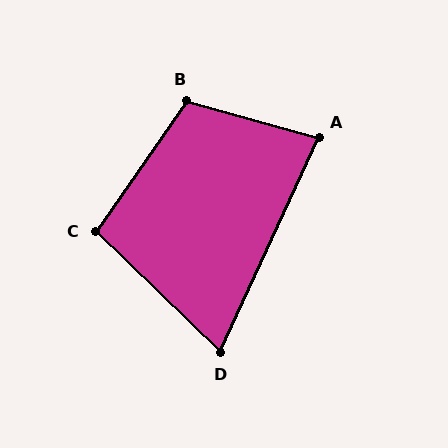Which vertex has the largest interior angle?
B, at approximately 109 degrees.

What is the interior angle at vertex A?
Approximately 81 degrees (acute).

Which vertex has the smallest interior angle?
D, at approximately 71 degrees.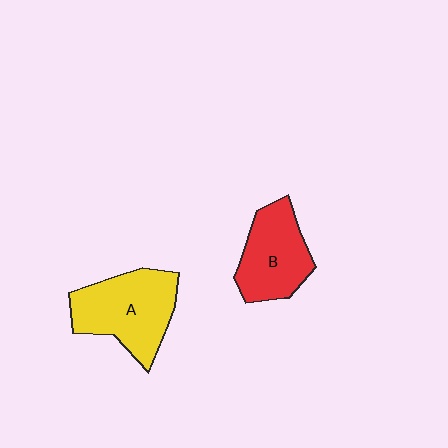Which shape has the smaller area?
Shape B (red).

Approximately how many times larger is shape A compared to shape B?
Approximately 1.2 times.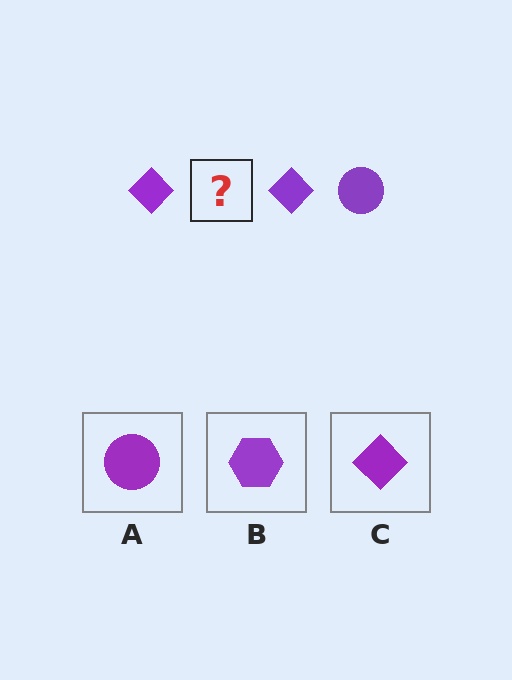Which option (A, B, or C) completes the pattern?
A.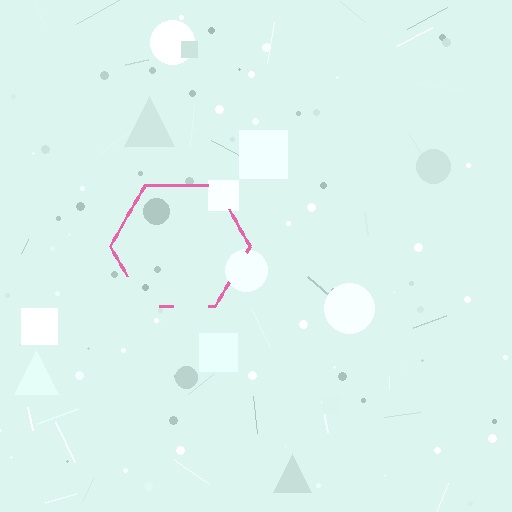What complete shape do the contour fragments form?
The contour fragments form a hexagon.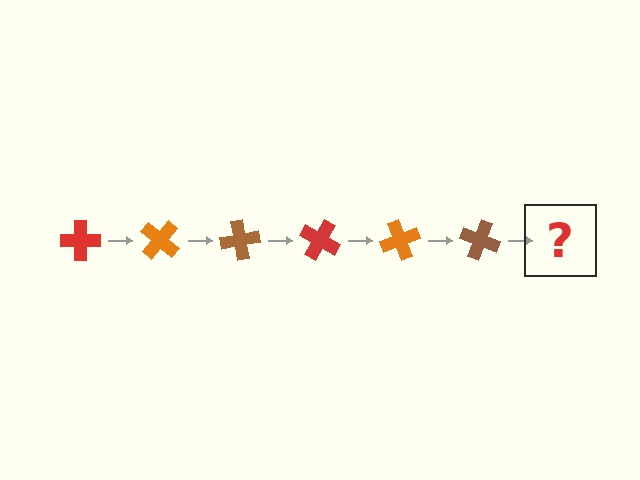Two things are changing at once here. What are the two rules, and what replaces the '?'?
The two rules are that it rotates 40 degrees each step and the color cycles through red, orange, and brown. The '?' should be a red cross, rotated 240 degrees from the start.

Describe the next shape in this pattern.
It should be a red cross, rotated 240 degrees from the start.